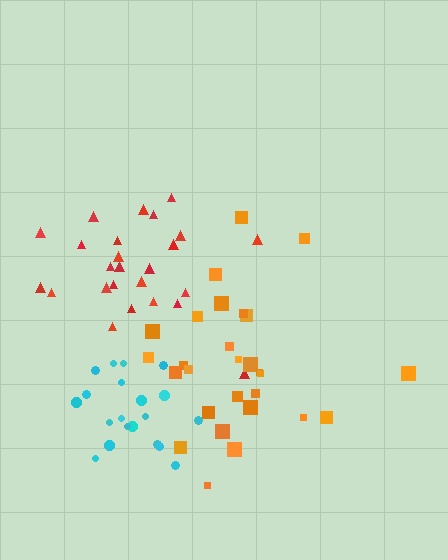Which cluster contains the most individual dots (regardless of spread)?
Orange (28).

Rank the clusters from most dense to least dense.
cyan, red, orange.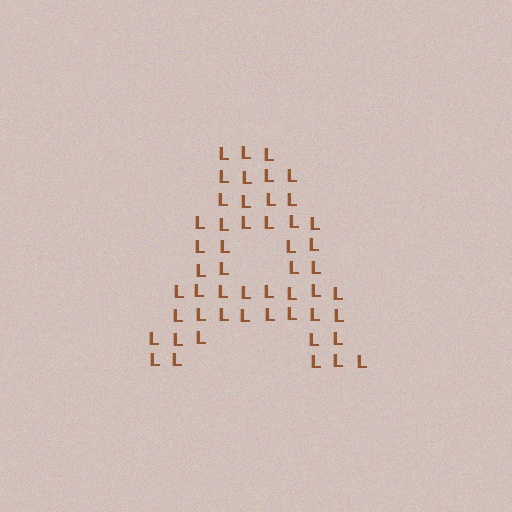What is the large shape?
The large shape is the letter A.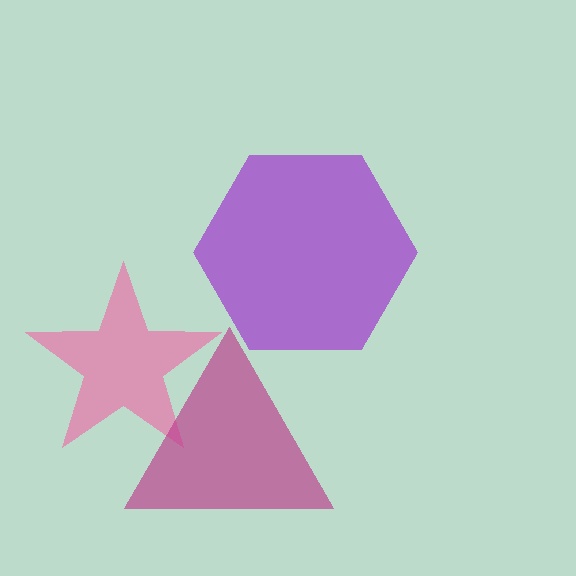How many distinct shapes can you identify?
There are 3 distinct shapes: a pink star, a magenta triangle, a purple hexagon.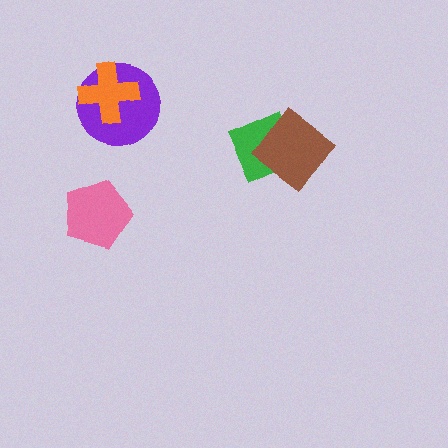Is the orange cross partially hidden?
No, no other shape covers it.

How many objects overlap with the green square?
1 object overlaps with the green square.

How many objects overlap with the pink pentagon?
0 objects overlap with the pink pentagon.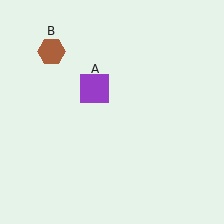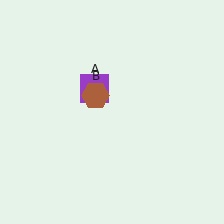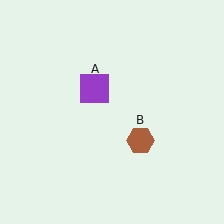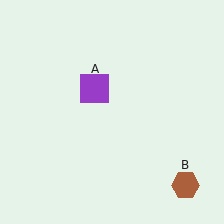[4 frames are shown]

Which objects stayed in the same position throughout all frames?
Purple square (object A) remained stationary.